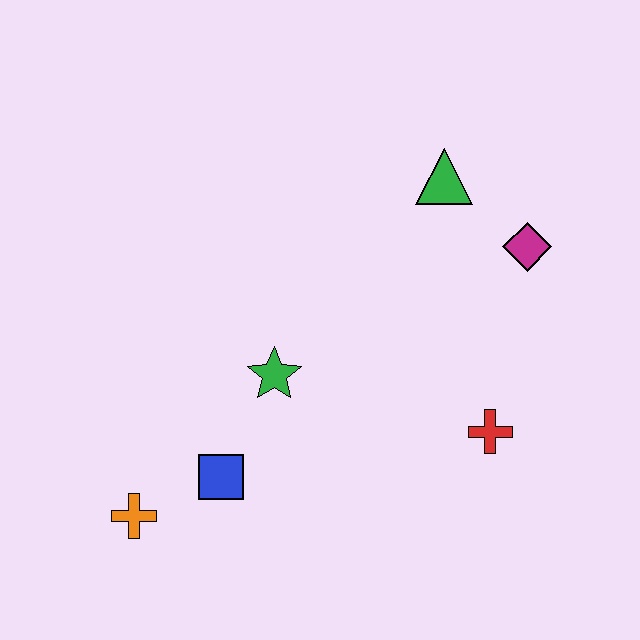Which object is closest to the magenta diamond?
The green triangle is closest to the magenta diamond.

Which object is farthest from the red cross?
The orange cross is farthest from the red cross.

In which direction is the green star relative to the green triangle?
The green star is below the green triangle.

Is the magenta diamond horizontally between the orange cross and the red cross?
No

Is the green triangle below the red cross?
No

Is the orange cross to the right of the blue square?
No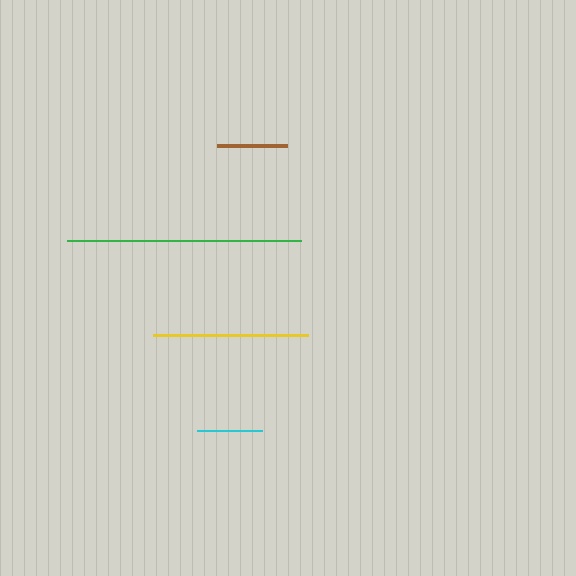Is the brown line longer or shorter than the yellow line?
The yellow line is longer than the brown line.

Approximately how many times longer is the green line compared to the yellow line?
The green line is approximately 1.5 times the length of the yellow line.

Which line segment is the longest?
The green line is the longest at approximately 233 pixels.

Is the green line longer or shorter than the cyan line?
The green line is longer than the cyan line.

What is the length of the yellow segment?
The yellow segment is approximately 155 pixels long.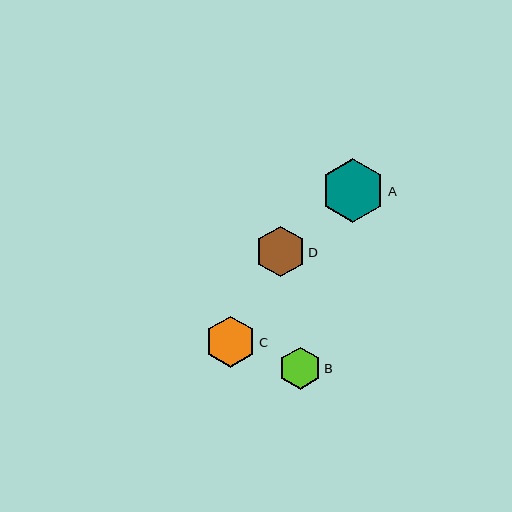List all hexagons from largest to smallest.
From largest to smallest: A, C, D, B.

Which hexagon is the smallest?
Hexagon B is the smallest with a size of approximately 42 pixels.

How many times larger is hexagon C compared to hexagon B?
Hexagon C is approximately 1.2 times the size of hexagon B.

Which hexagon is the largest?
Hexagon A is the largest with a size of approximately 64 pixels.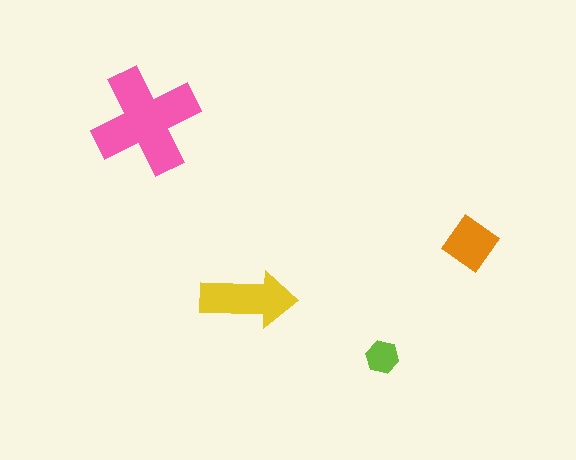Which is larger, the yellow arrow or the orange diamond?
The yellow arrow.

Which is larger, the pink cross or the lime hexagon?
The pink cross.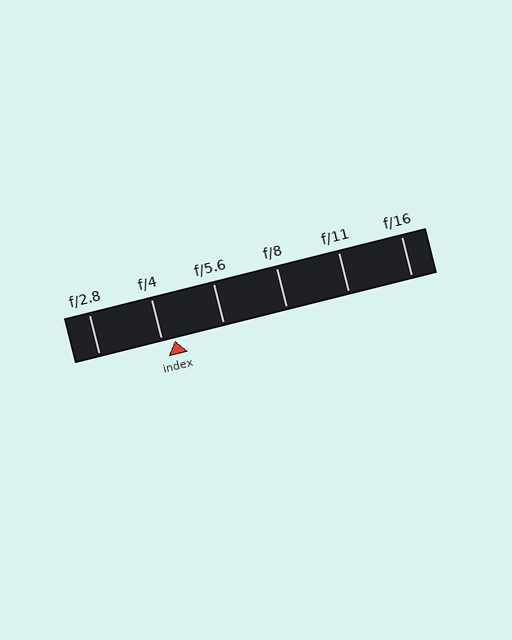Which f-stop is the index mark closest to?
The index mark is closest to f/4.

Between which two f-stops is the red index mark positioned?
The index mark is between f/4 and f/5.6.